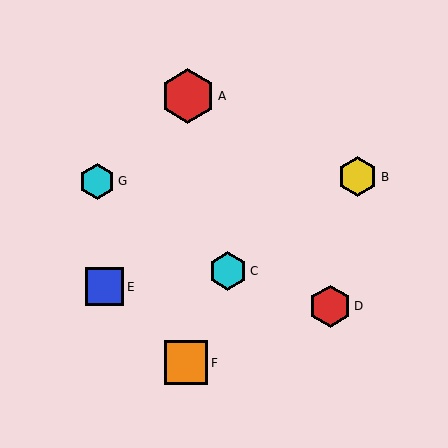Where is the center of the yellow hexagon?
The center of the yellow hexagon is at (358, 177).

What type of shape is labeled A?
Shape A is a red hexagon.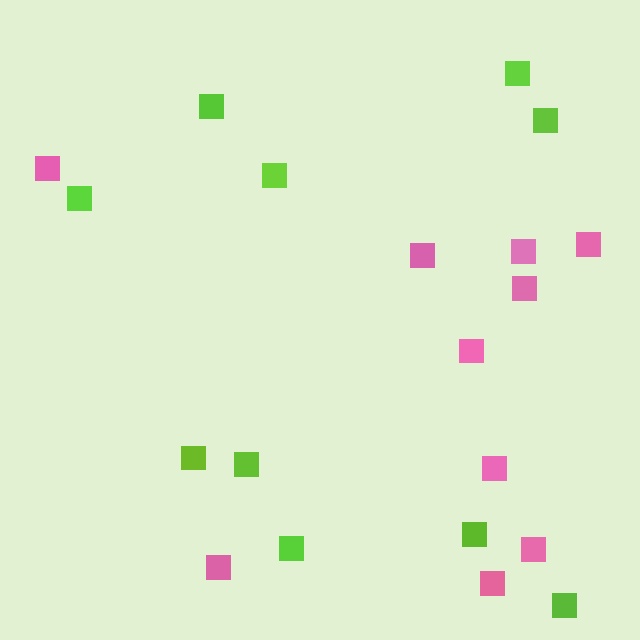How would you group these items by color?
There are 2 groups: one group of lime squares (10) and one group of pink squares (10).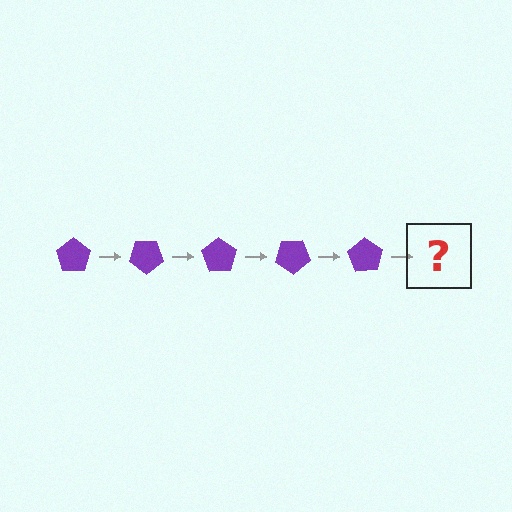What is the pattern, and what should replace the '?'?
The pattern is that the pentagon rotates 35 degrees each step. The '?' should be a purple pentagon rotated 175 degrees.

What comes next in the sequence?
The next element should be a purple pentagon rotated 175 degrees.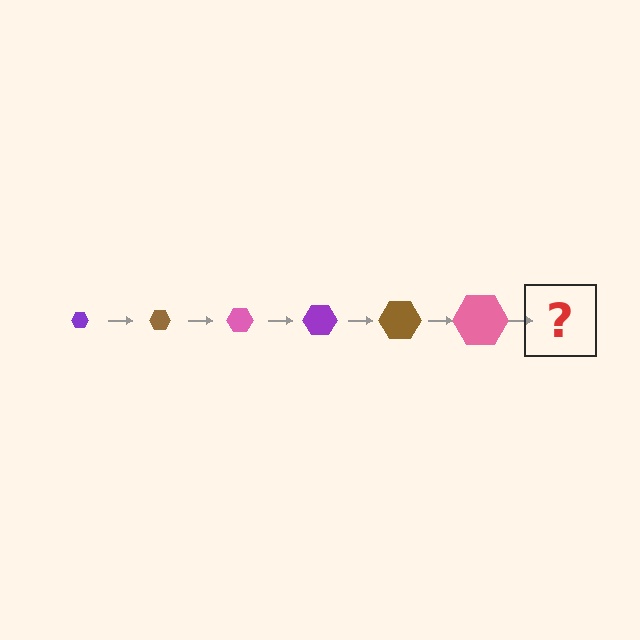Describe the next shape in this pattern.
It should be a purple hexagon, larger than the previous one.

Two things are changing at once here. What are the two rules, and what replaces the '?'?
The two rules are that the hexagon grows larger each step and the color cycles through purple, brown, and pink. The '?' should be a purple hexagon, larger than the previous one.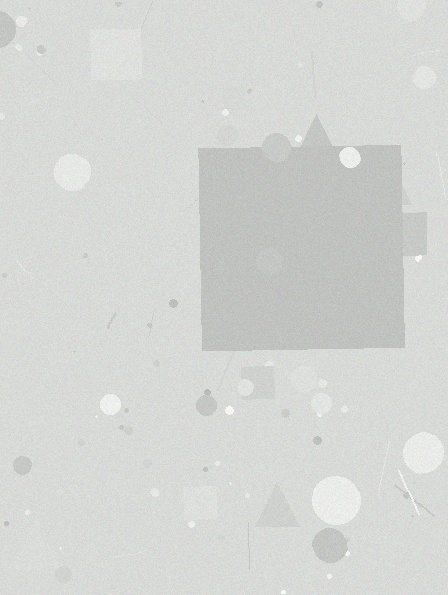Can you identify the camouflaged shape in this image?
The camouflaged shape is a square.